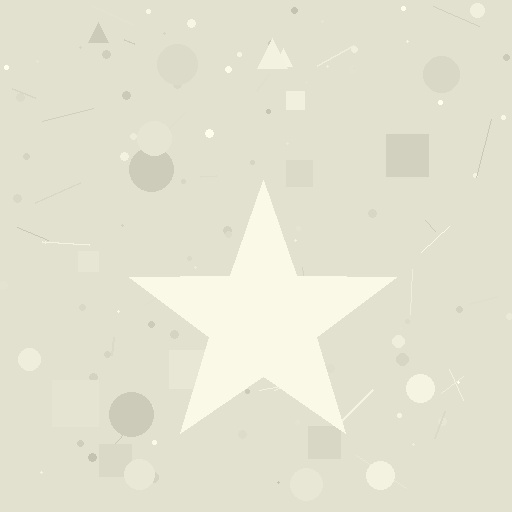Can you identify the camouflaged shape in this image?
The camouflaged shape is a star.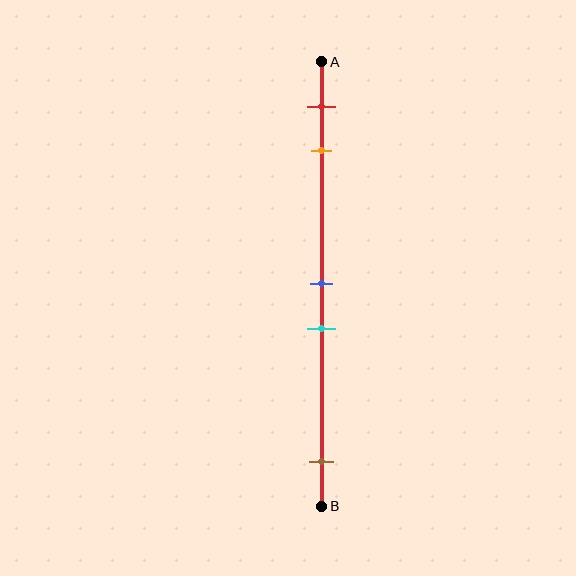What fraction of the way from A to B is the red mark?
The red mark is approximately 10% (0.1) of the way from A to B.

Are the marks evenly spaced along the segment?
No, the marks are not evenly spaced.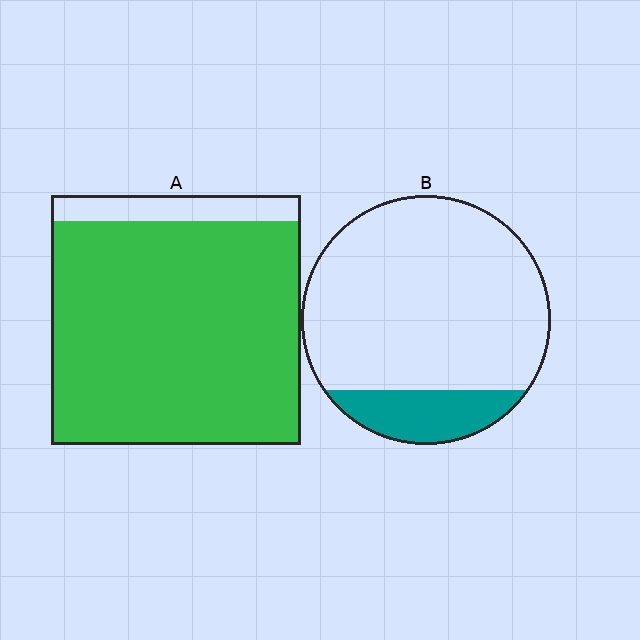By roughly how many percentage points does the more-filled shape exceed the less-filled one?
By roughly 75 percentage points (A over B).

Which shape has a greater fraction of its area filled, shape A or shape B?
Shape A.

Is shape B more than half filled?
No.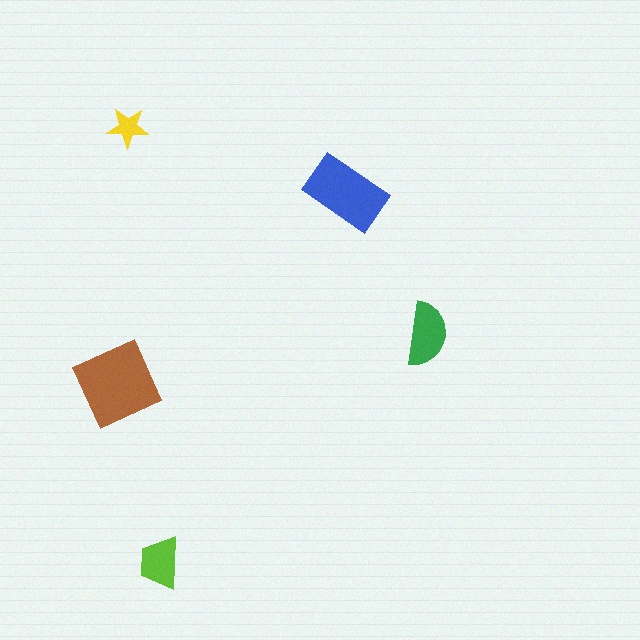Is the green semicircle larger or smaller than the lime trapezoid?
Larger.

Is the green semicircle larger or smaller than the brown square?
Smaller.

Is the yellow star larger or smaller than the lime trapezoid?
Smaller.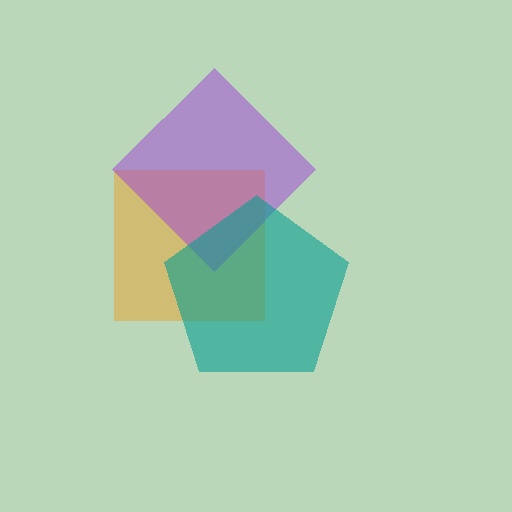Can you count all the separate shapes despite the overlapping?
Yes, there are 3 separate shapes.